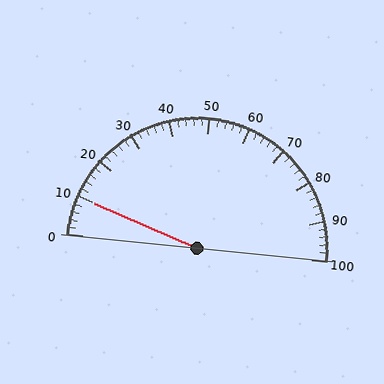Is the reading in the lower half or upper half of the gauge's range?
The reading is in the lower half of the range (0 to 100).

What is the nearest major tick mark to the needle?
The nearest major tick mark is 10.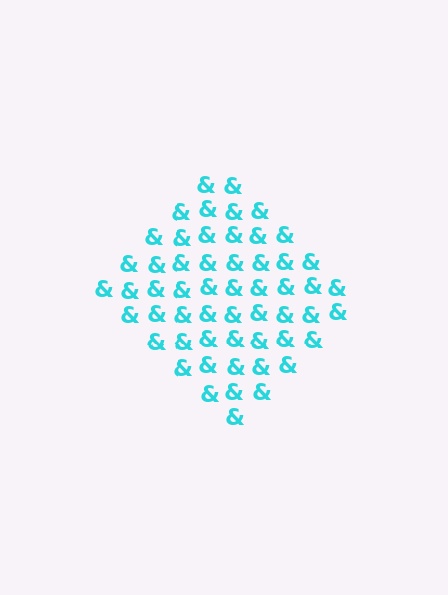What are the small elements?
The small elements are ampersands.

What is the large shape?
The large shape is a diamond.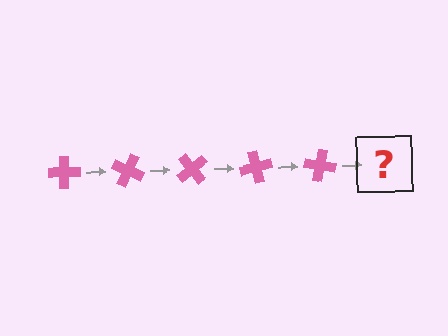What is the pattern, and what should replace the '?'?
The pattern is that the cross rotates 25 degrees each step. The '?' should be a pink cross rotated 125 degrees.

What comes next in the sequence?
The next element should be a pink cross rotated 125 degrees.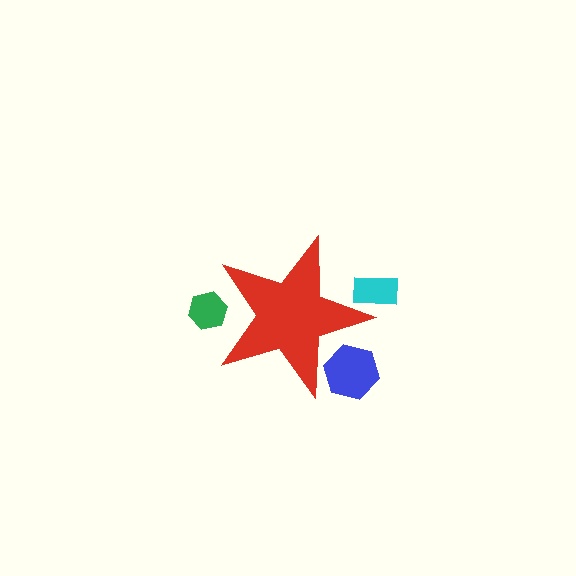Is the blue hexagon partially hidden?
Yes, the blue hexagon is partially hidden behind the red star.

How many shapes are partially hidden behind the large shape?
3 shapes are partially hidden.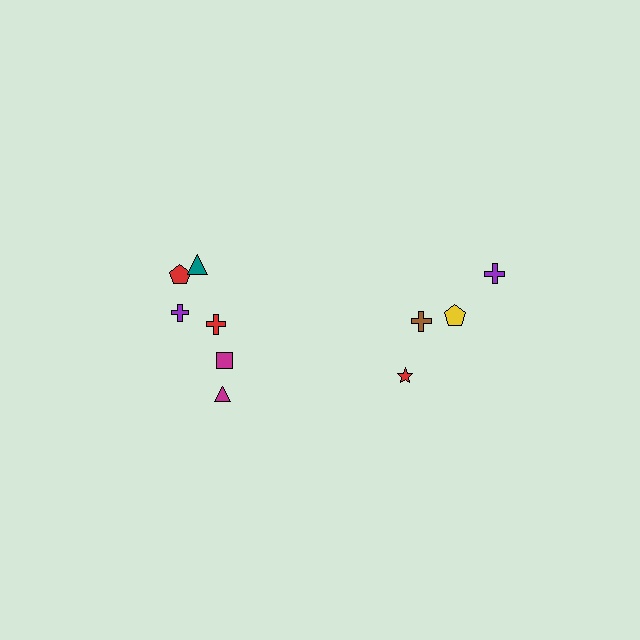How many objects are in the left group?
There are 6 objects.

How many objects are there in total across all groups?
There are 10 objects.